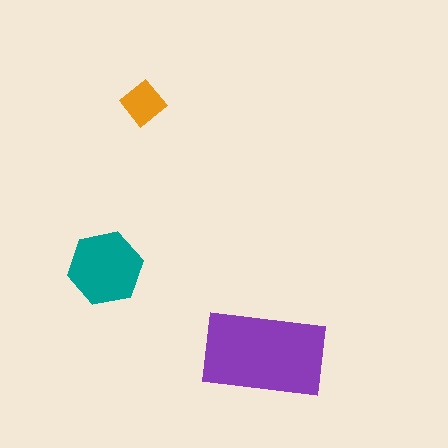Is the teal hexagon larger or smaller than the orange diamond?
Larger.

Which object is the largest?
The purple rectangle.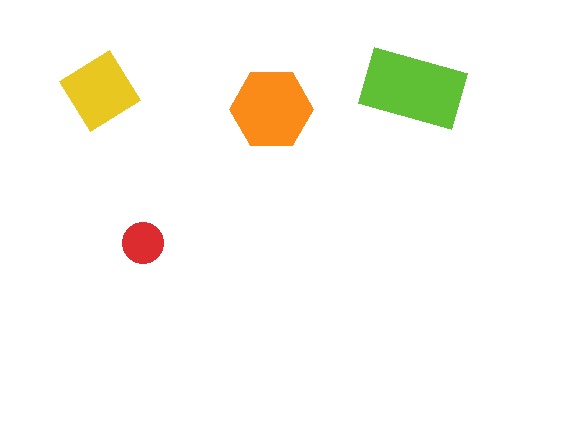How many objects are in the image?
There are 4 objects in the image.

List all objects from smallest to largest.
The red circle, the yellow diamond, the orange hexagon, the lime rectangle.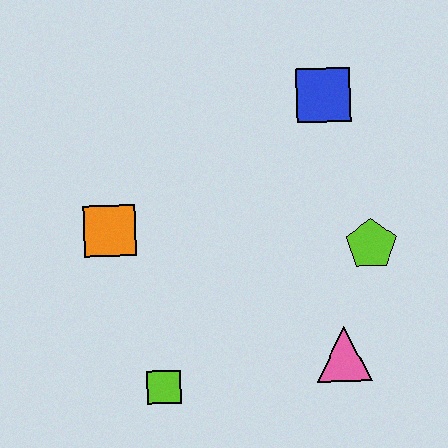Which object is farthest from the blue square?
The lime square is farthest from the blue square.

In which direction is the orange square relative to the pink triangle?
The orange square is to the left of the pink triangle.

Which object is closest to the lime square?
The orange square is closest to the lime square.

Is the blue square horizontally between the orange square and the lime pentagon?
Yes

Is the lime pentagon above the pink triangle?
Yes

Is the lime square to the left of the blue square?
Yes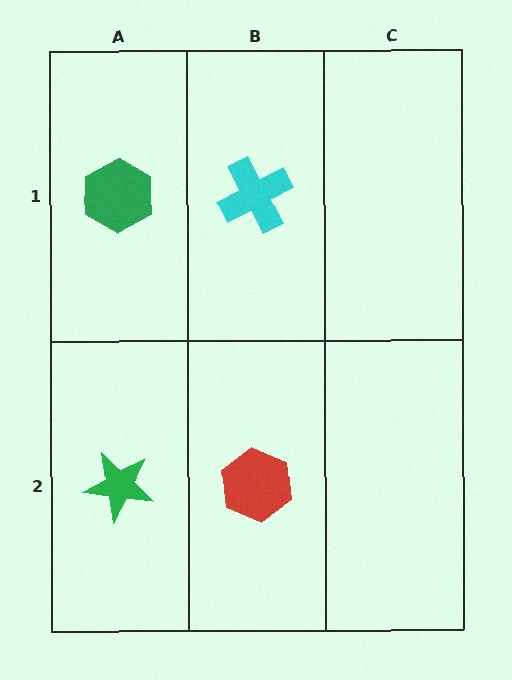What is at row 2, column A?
A green star.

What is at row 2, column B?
A red hexagon.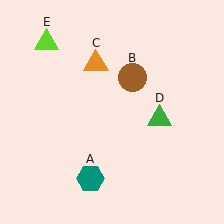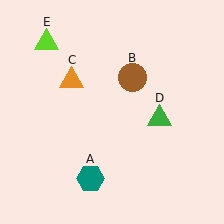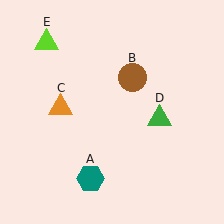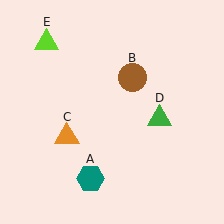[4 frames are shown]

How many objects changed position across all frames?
1 object changed position: orange triangle (object C).